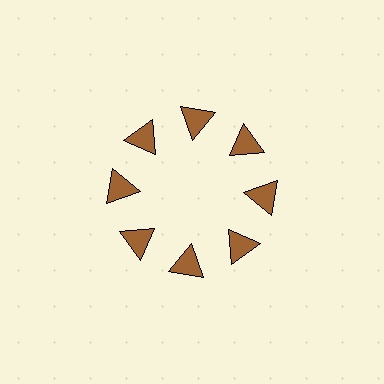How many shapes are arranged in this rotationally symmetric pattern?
There are 8 shapes, arranged in 8 groups of 1.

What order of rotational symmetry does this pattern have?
This pattern has 8-fold rotational symmetry.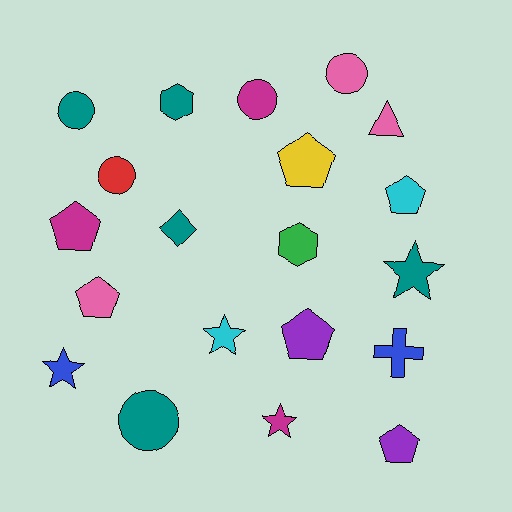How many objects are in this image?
There are 20 objects.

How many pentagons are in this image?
There are 6 pentagons.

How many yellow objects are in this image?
There is 1 yellow object.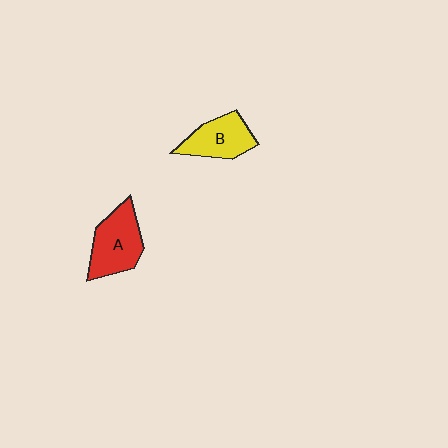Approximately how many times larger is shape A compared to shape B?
Approximately 1.2 times.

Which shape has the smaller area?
Shape B (yellow).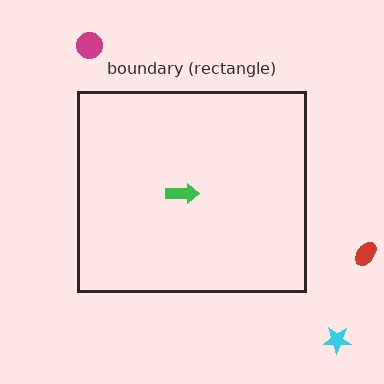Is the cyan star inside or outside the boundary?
Outside.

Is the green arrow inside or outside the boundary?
Inside.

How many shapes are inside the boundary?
1 inside, 3 outside.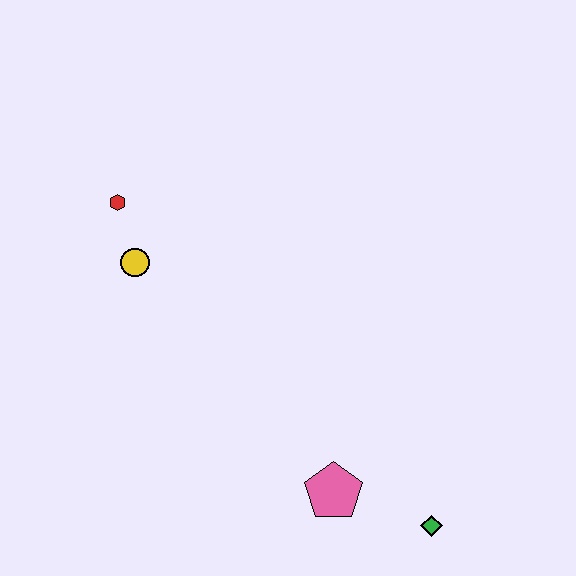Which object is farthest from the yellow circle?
The green diamond is farthest from the yellow circle.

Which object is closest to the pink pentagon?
The green diamond is closest to the pink pentagon.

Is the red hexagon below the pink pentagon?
No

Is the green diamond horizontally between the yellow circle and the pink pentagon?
No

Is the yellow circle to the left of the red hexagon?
No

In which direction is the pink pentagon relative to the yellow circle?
The pink pentagon is below the yellow circle.